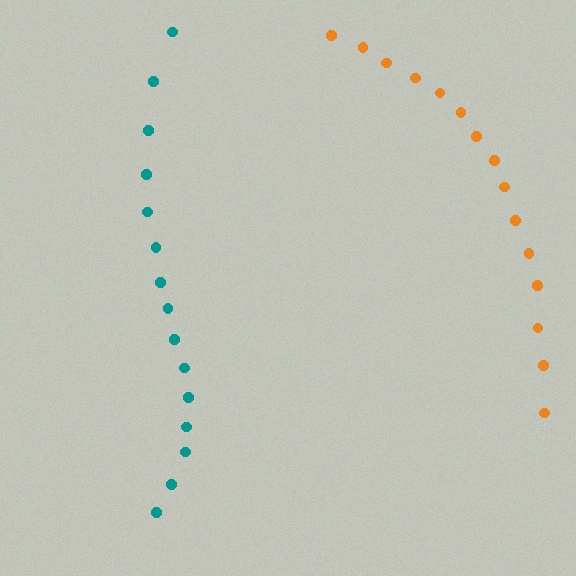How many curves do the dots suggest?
There are 2 distinct paths.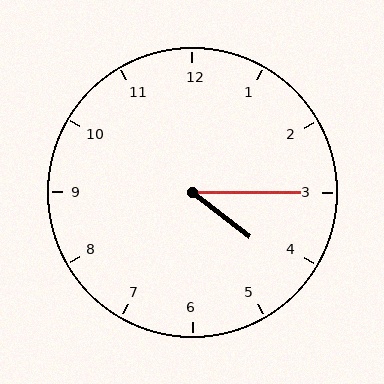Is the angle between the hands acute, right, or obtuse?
It is acute.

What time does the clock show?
4:15.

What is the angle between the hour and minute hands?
Approximately 38 degrees.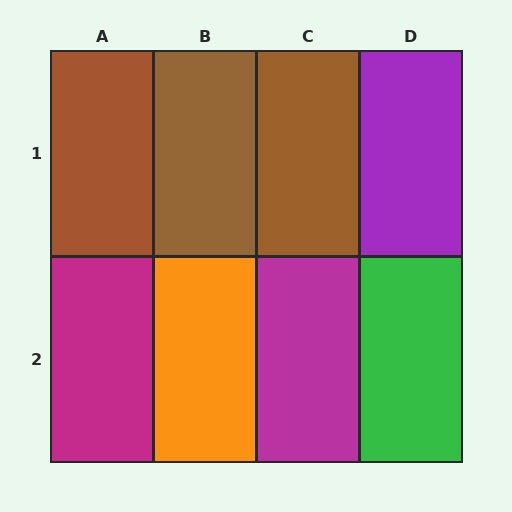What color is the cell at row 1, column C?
Brown.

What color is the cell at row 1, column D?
Purple.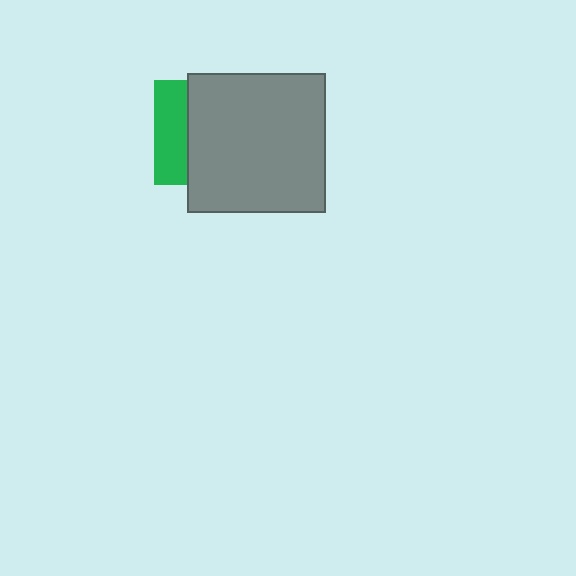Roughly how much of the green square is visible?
A small part of it is visible (roughly 32%).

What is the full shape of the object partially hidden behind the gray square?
The partially hidden object is a green square.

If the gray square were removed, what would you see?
You would see the complete green square.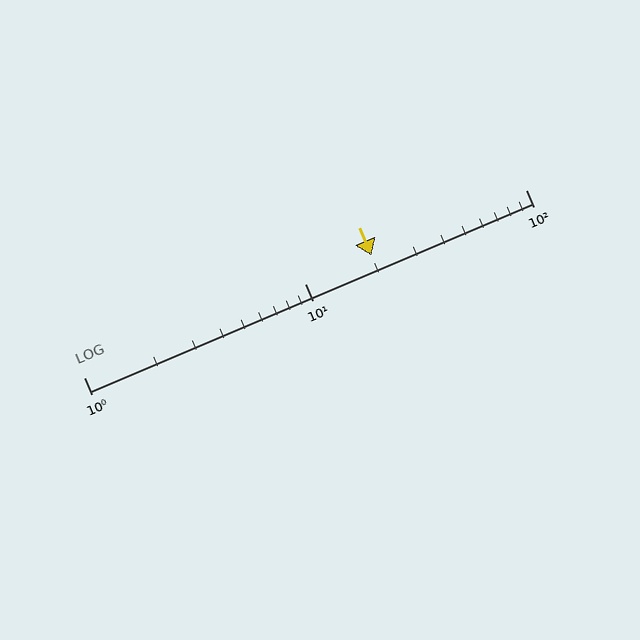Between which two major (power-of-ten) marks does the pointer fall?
The pointer is between 10 and 100.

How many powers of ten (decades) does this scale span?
The scale spans 2 decades, from 1 to 100.